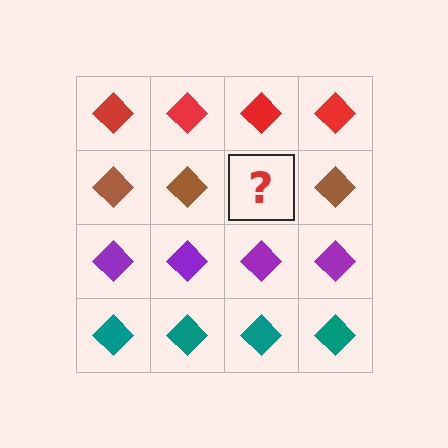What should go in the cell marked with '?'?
The missing cell should contain a brown diamond.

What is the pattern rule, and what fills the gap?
The rule is that each row has a consistent color. The gap should be filled with a brown diamond.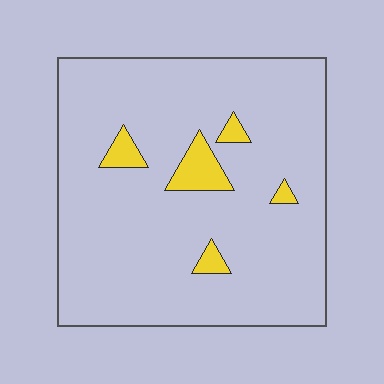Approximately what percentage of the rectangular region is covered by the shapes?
Approximately 5%.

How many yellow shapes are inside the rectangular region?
5.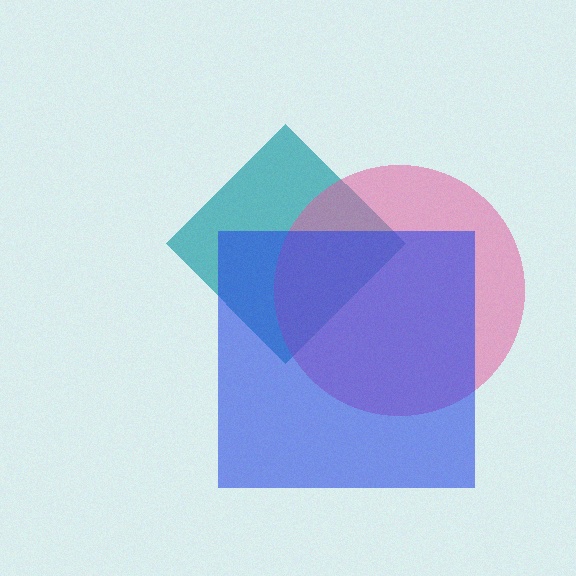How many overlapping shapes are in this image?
There are 3 overlapping shapes in the image.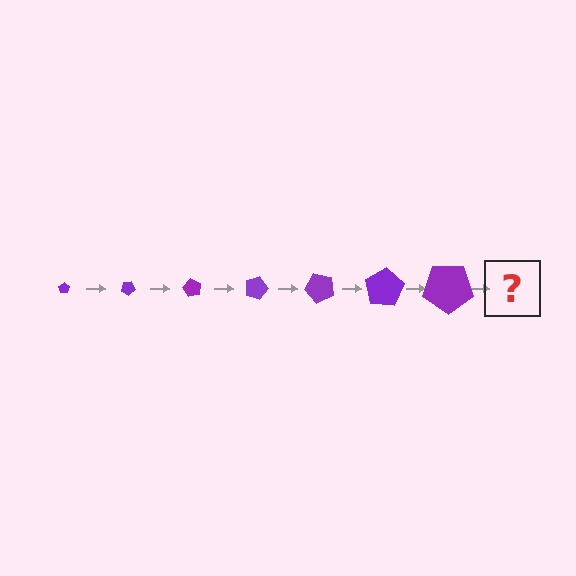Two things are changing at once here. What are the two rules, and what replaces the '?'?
The two rules are that the pentagon grows larger each step and it rotates 30 degrees each step. The '?' should be a pentagon, larger than the previous one and rotated 210 degrees from the start.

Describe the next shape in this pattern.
It should be a pentagon, larger than the previous one and rotated 210 degrees from the start.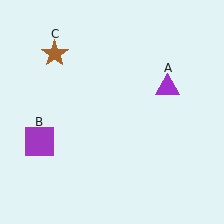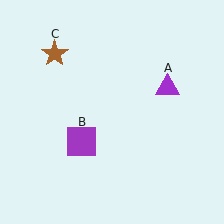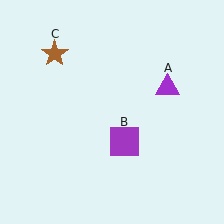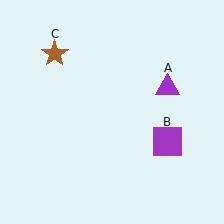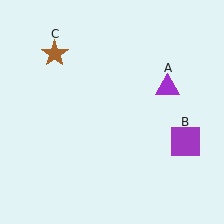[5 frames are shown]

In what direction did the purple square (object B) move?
The purple square (object B) moved right.